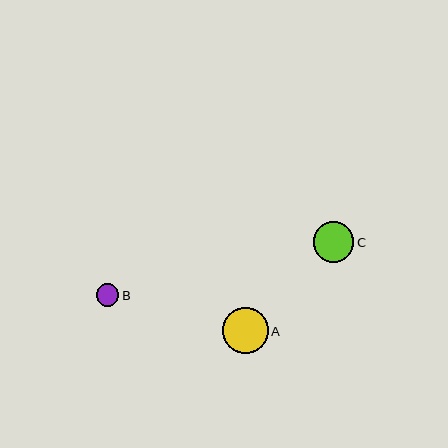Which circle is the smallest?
Circle B is the smallest with a size of approximately 22 pixels.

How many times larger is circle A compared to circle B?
Circle A is approximately 2.0 times the size of circle B.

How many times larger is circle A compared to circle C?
Circle A is approximately 1.1 times the size of circle C.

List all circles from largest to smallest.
From largest to smallest: A, C, B.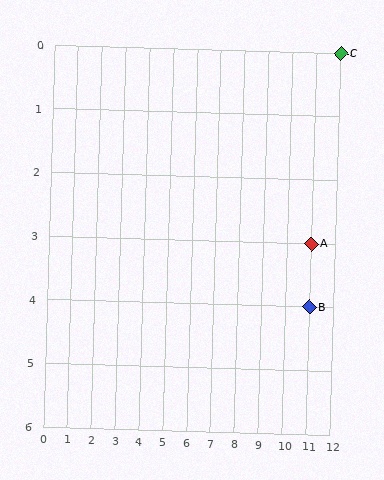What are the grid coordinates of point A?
Point A is at grid coordinates (11, 3).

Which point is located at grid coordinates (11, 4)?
Point B is at (11, 4).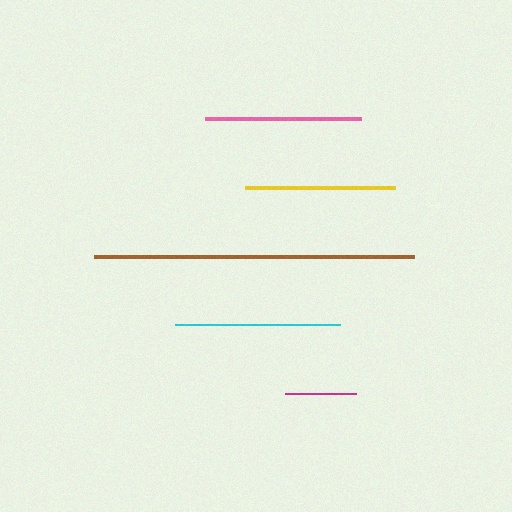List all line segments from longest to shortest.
From longest to shortest: brown, cyan, pink, yellow, magenta.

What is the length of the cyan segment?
The cyan segment is approximately 165 pixels long.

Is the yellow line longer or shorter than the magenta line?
The yellow line is longer than the magenta line.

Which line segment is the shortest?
The magenta line is the shortest at approximately 71 pixels.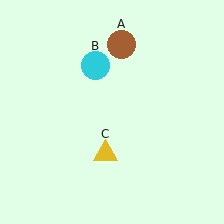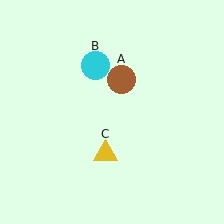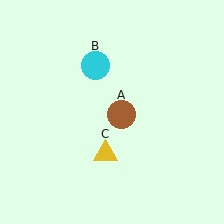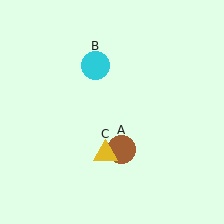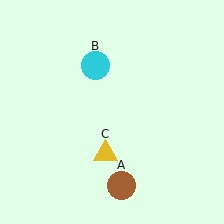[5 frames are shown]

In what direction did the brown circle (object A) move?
The brown circle (object A) moved down.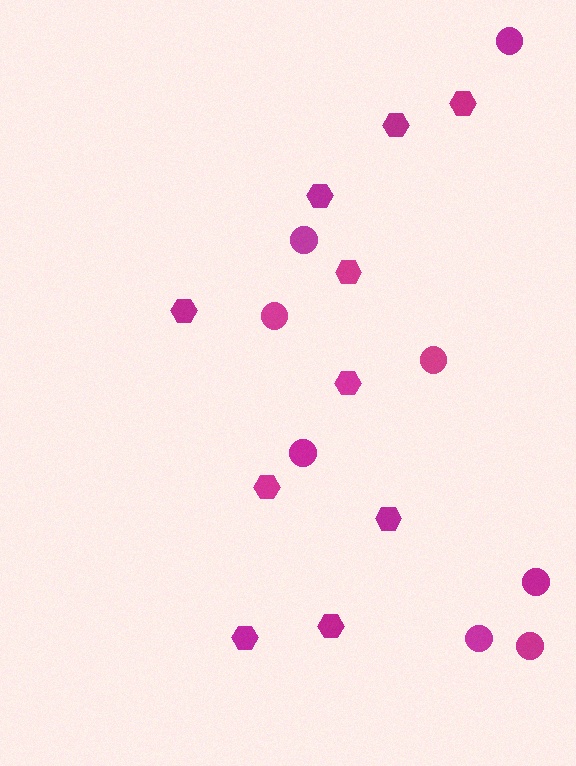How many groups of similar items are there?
There are 2 groups: one group of circles (8) and one group of hexagons (10).